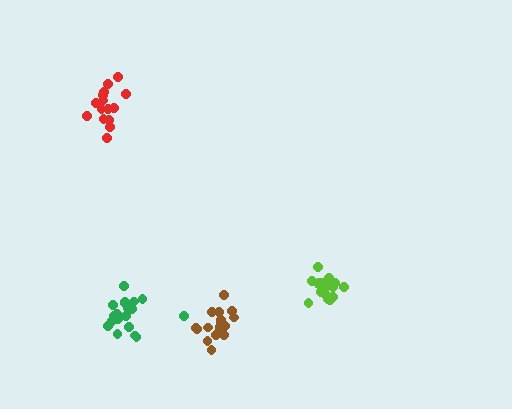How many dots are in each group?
Group 1: 15 dots, Group 2: 18 dots, Group 3: 18 dots, Group 4: 20 dots (71 total).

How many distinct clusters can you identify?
There are 4 distinct clusters.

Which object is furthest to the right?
The lime cluster is rightmost.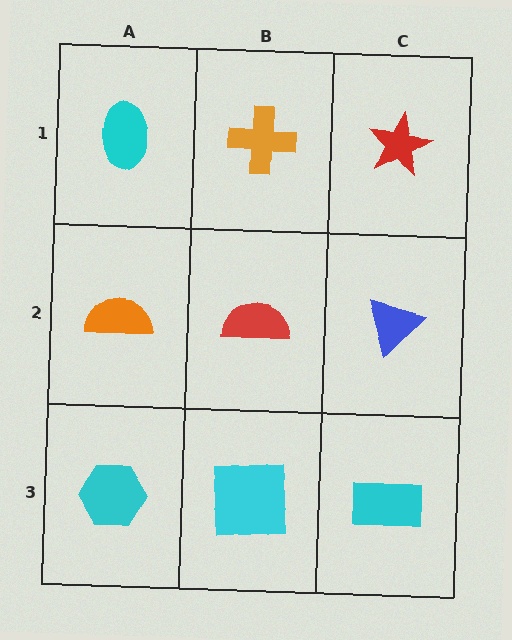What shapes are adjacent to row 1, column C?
A blue triangle (row 2, column C), an orange cross (row 1, column B).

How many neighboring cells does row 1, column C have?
2.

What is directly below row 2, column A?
A cyan hexagon.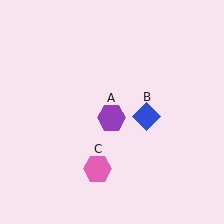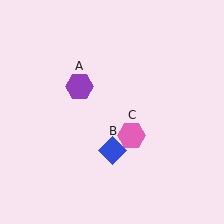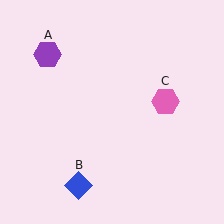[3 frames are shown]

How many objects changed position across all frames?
3 objects changed position: purple hexagon (object A), blue diamond (object B), pink hexagon (object C).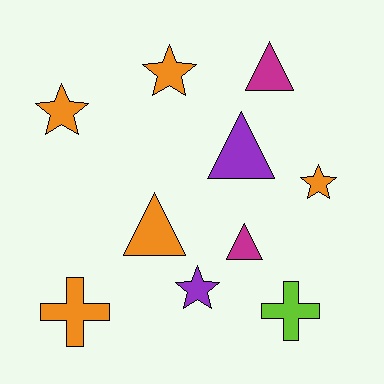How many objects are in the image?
There are 10 objects.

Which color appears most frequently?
Orange, with 5 objects.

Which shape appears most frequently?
Star, with 4 objects.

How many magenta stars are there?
There are no magenta stars.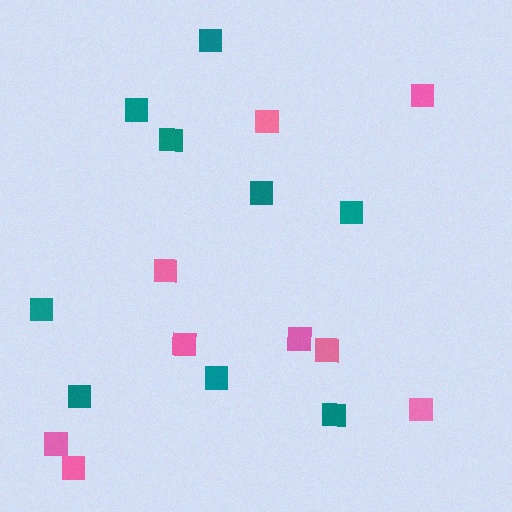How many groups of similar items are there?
There are 2 groups: one group of teal squares (9) and one group of pink squares (9).